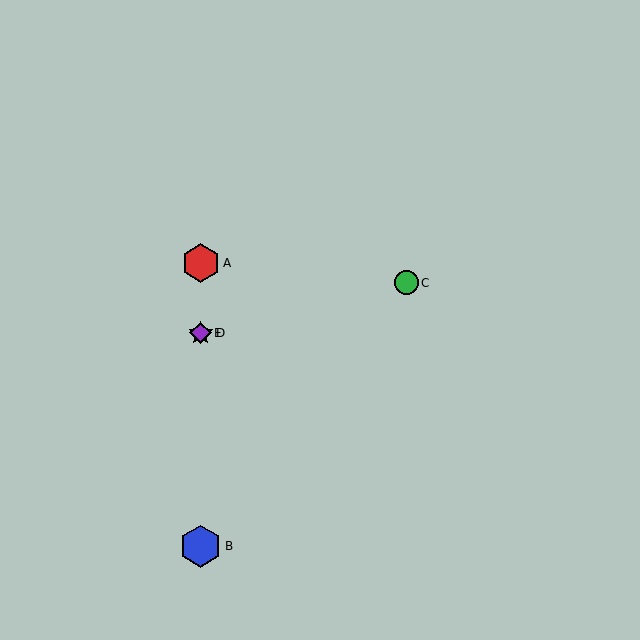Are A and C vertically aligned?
No, A is at x≈201 and C is at x≈406.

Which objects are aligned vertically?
Objects A, B, D, E are aligned vertically.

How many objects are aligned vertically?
4 objects (A, B, D, E) are aligned vertically.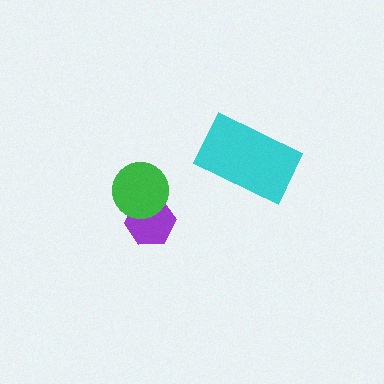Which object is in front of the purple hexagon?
The green circle is in front of the purple hexagon.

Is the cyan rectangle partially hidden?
No, no other shape covers it.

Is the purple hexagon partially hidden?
Yes, it is partially covered by another shape.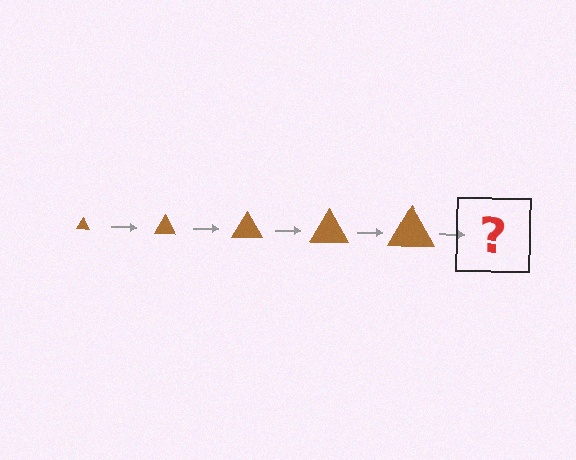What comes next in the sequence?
The next element should be a brown triangle, larger than the previous one.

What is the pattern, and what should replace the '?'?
The pattern is that the triangle gets progressively larger each step. The '?' should be a brown triangle, larger than the previous one.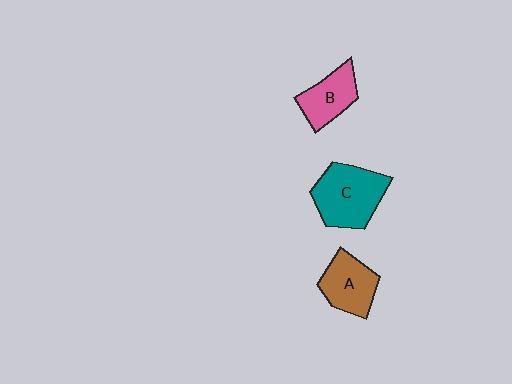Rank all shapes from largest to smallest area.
From largest to smallest: C (teal), A (brown), B (pink).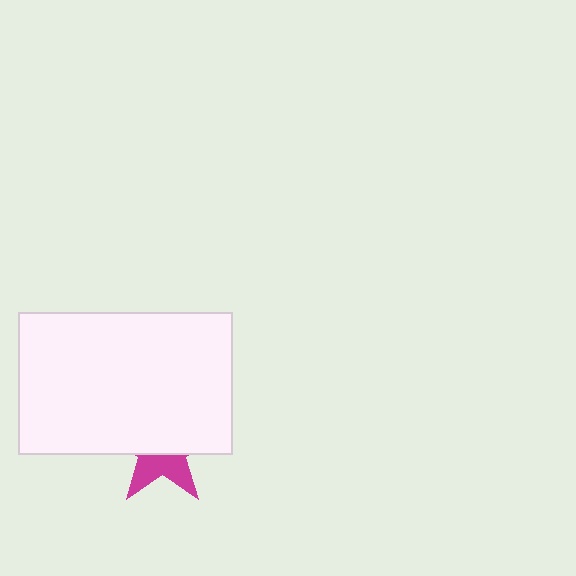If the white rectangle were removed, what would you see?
You would see the complete magenta star.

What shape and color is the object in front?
The object in front is a white rectangle.